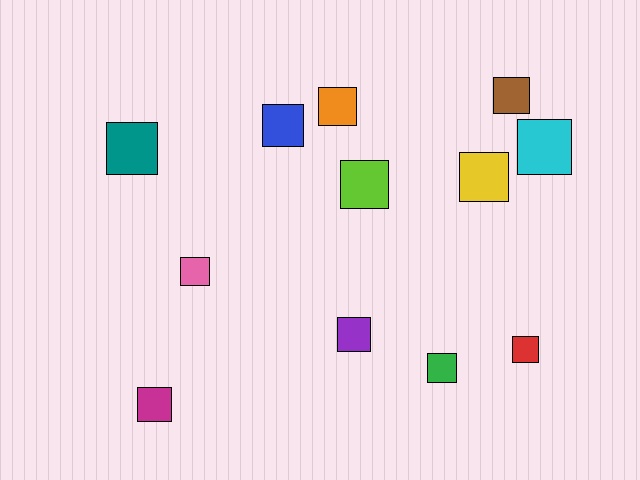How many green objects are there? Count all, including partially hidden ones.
There is 1 green object.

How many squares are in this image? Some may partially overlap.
There are 12 squares.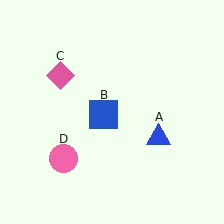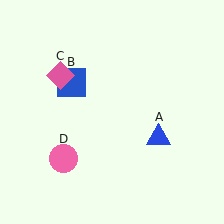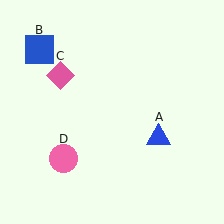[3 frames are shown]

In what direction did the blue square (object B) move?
The blue square (object B) moved up and to the left.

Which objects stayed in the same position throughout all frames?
Blue triangle (object A) and pink diamond (object C) and pink circle (object D) remained stationary.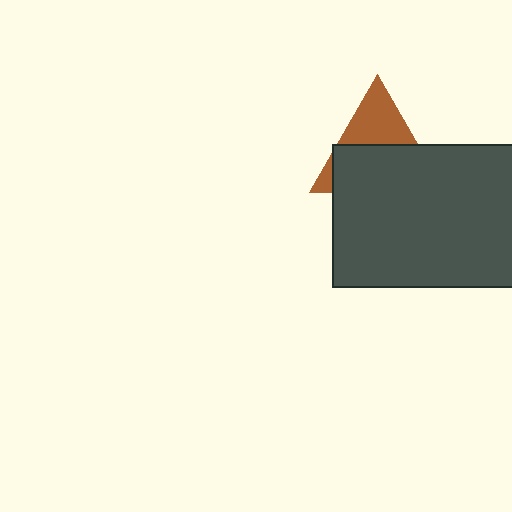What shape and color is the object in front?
The object in front is a dark gray rectangle.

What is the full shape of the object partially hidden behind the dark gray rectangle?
The partially hidden object is a brown triangle.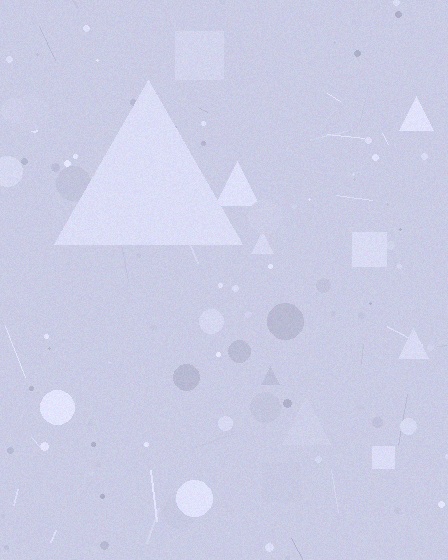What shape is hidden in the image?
A triangle is hidden in the image.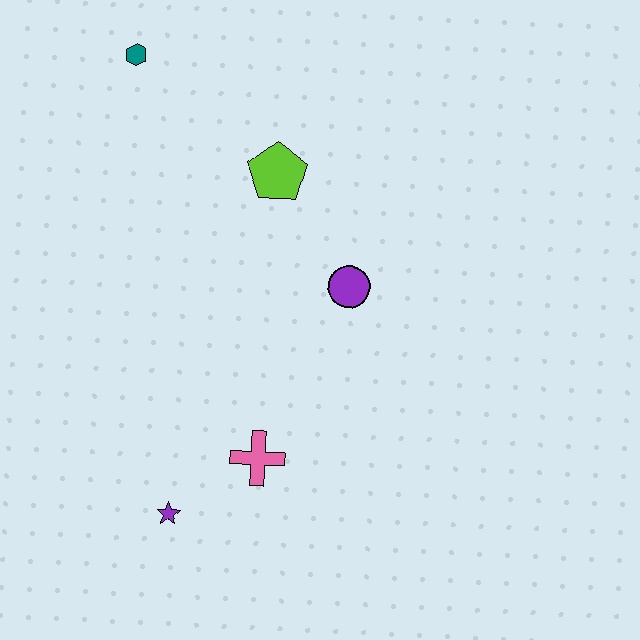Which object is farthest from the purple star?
The teal hexagon is farthest from the purple star.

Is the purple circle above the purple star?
Yes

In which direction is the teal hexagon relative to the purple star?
The teal hexagon is above the purple star.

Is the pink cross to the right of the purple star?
Yes